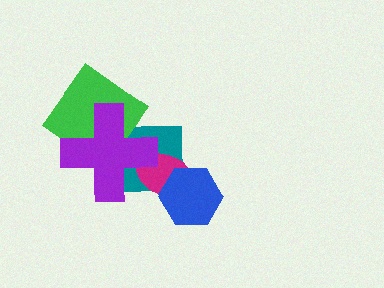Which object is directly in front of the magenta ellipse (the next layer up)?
The purple cross is directly in front of the magenta ellipse.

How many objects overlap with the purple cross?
3 objects overlap with the purple cross.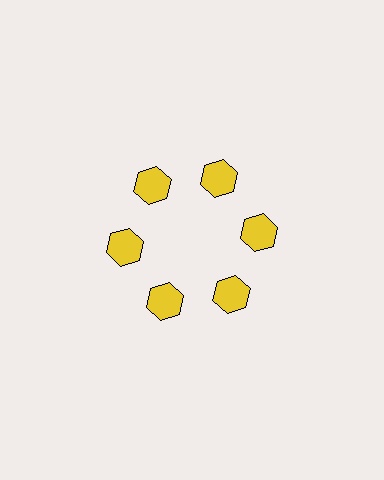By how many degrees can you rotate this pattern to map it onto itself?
The pattern maps onto itself every 60 degrees of rotation.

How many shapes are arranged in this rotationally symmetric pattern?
There are 6 shapes, arranged in 6 groups of 1.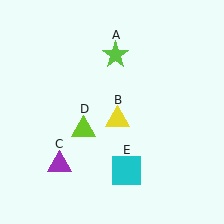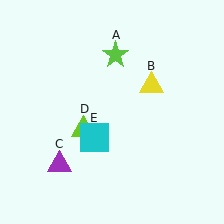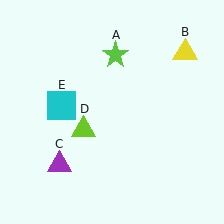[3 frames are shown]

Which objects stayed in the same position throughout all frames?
Lime star (object A) and purple triangle (object C) and lime triangle (object D) remained stationary.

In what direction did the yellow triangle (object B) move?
The yellow triangle (object B) moved up and to the right.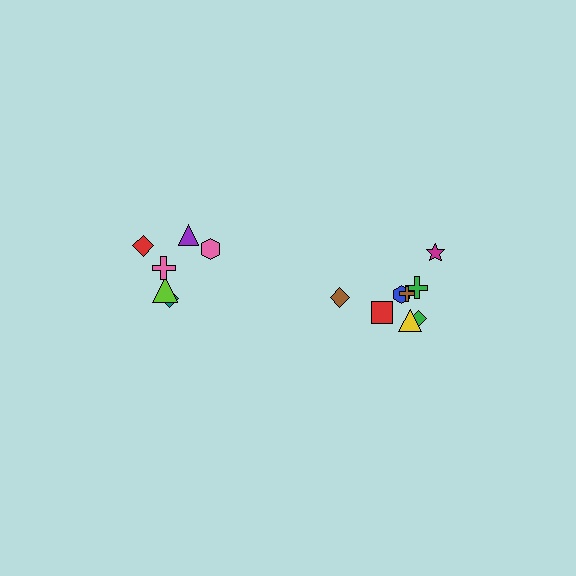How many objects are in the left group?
There are 6 objects.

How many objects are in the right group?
There are 8 objects.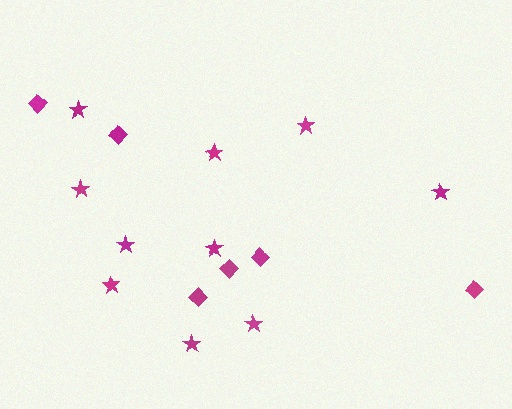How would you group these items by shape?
There are 2 groups: one group of diamonds (6) and one group of stars (10).